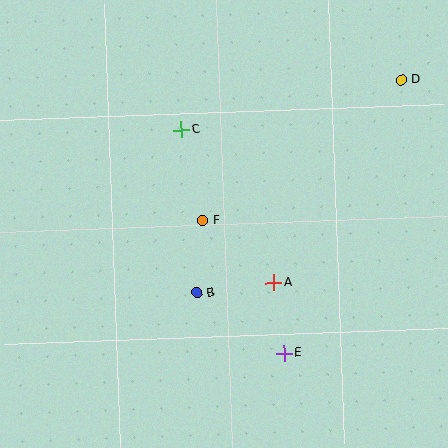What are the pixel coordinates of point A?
Point A is at (274, 283).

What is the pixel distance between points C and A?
The distance between C and A is 179 pixels.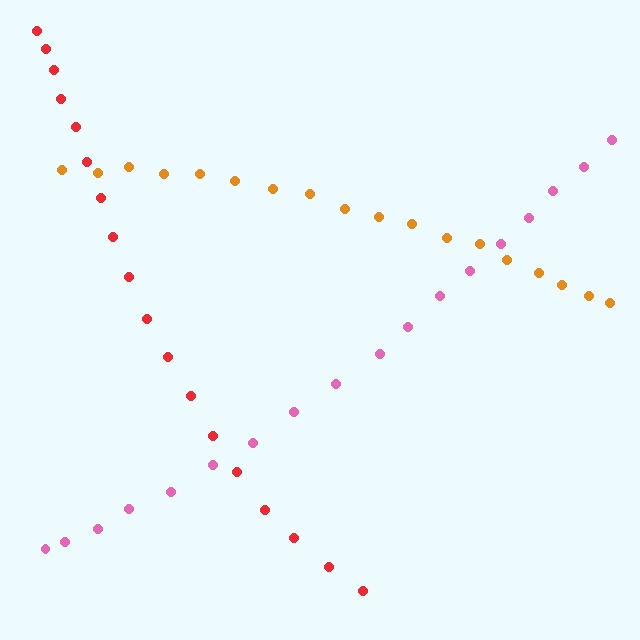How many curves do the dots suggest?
There are 3 distinct paths.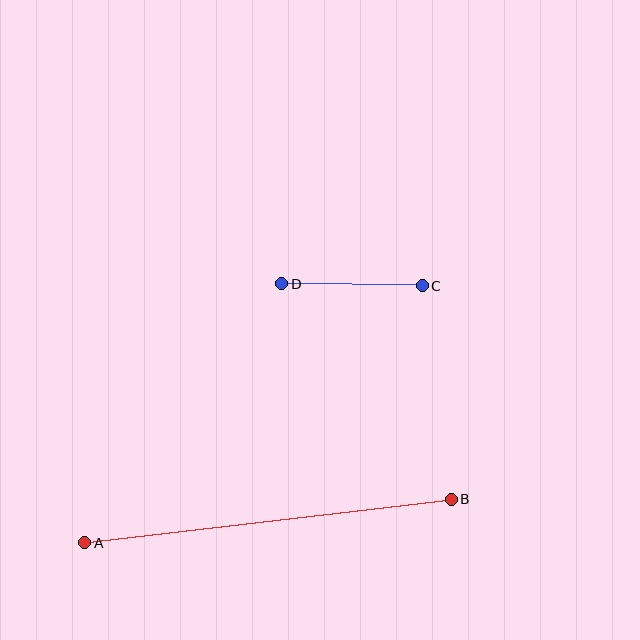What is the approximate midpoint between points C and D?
The midpoint is at approximately (352, 285) pixels.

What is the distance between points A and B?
The distance is approximately 369 pixels.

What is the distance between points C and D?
The distance is approximately 141 pixels.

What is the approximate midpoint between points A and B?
The midpoint is at approximately (268, 521) pixels.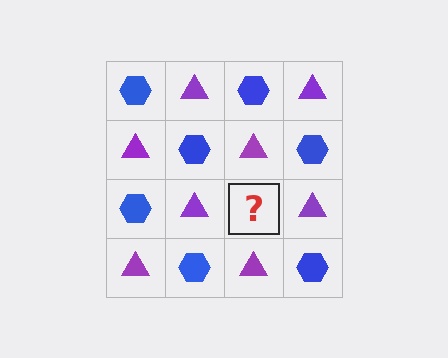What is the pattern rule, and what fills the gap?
The rule is that it alternates blue hexagon and purple triangle in a checkerboard pattern. The gap should be filled with a blue hexagon.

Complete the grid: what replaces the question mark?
The question mark should be replaced with a blue hexagon.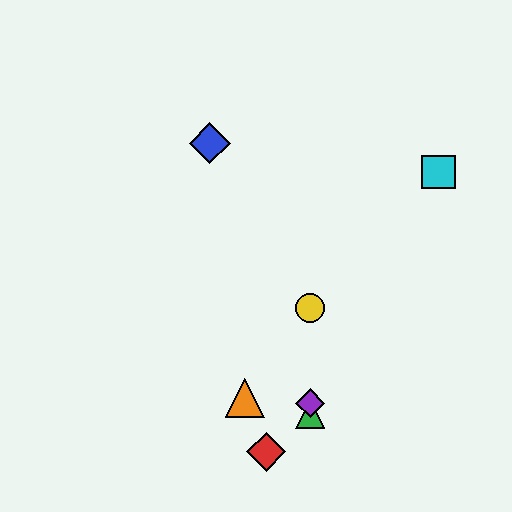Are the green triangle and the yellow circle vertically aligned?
Yes, both are at x≈310.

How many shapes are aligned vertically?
3 shapes (the green triangle, the yellow circle, the purple diamond) are aligned vertically.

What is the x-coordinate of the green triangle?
The green triangle is at x≈310.